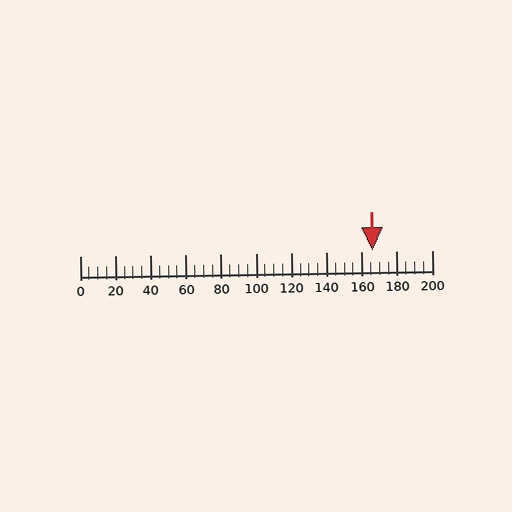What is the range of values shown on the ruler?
The ruler shows values from 0 to 200.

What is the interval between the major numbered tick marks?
The major tick marks are spaced 20 units apart.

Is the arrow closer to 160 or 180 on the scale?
The arrow is closer to 160.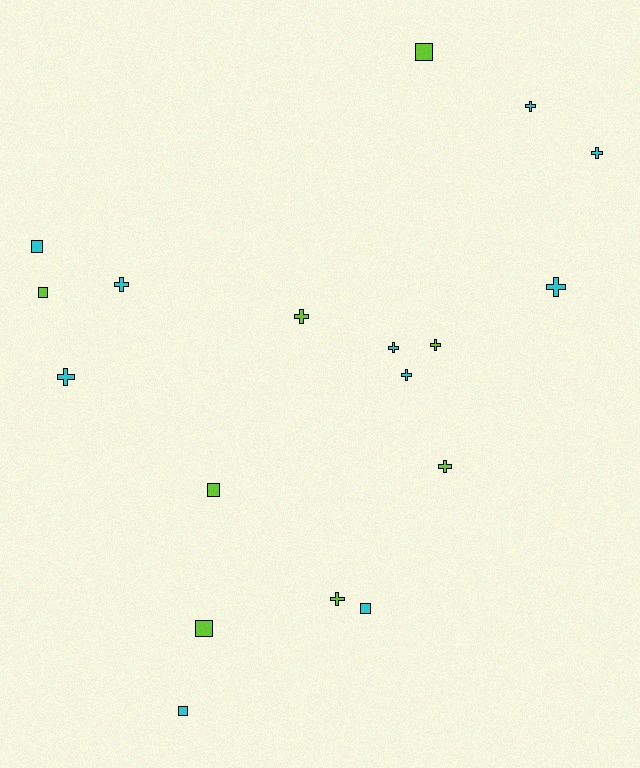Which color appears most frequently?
Cyan, with 10 objects.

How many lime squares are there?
There are 4 lime squares.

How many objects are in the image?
There are 18 objects.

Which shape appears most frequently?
Cross, with 11 objects.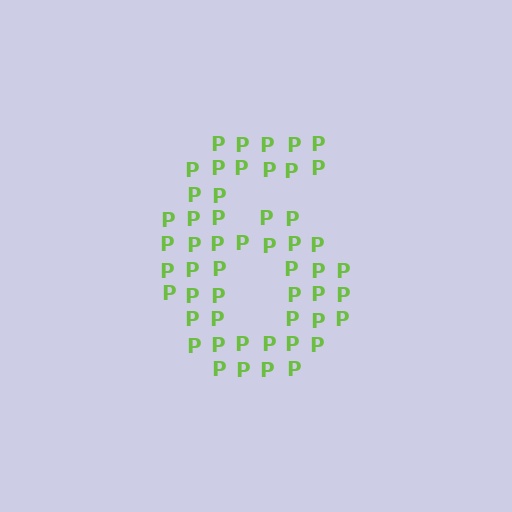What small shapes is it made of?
It is made of small letter P's.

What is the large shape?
The large shape is the digit 6.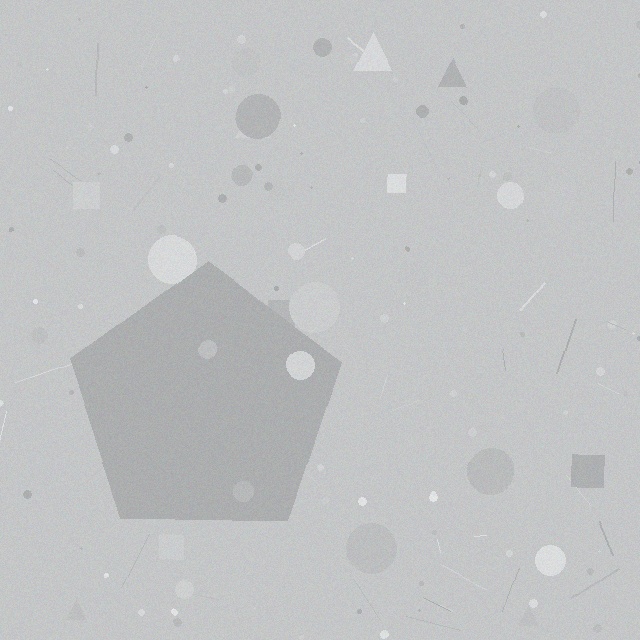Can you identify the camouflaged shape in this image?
The camouflaged shape is a pentagon.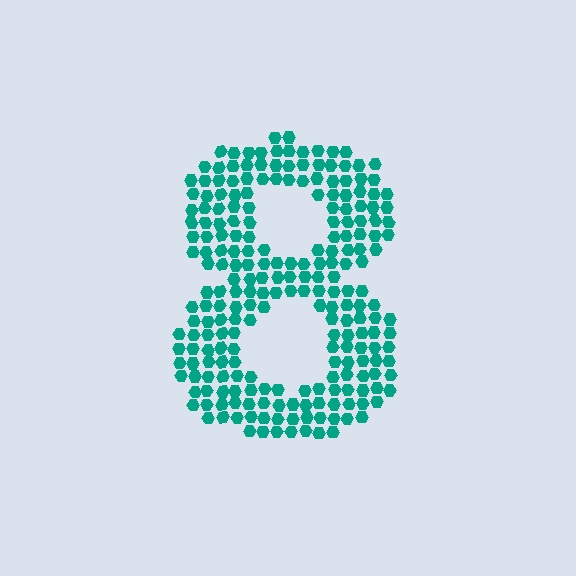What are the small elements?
The small elements are hexagons.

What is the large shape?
The large shape is the digit 8.